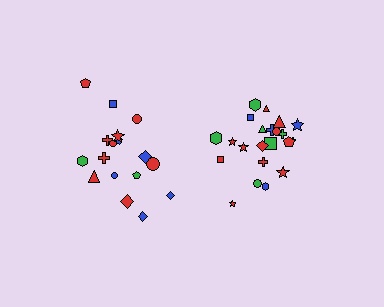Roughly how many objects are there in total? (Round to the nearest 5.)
Roughly 40 objects in total.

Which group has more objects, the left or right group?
The right group.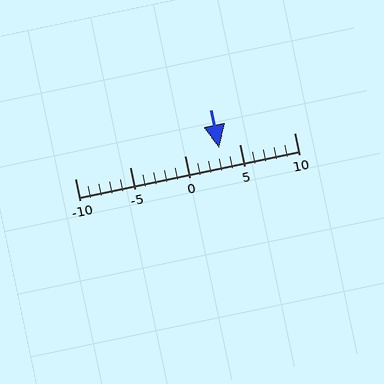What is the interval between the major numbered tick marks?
The major tick marks are spaced 5 units apart.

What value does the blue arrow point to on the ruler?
The blue arrow points to approximately 3.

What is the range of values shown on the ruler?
The ruler shows values from -10 to 10.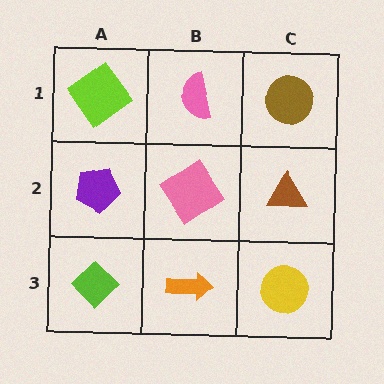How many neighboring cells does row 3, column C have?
2.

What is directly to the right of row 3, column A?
An orange arrow.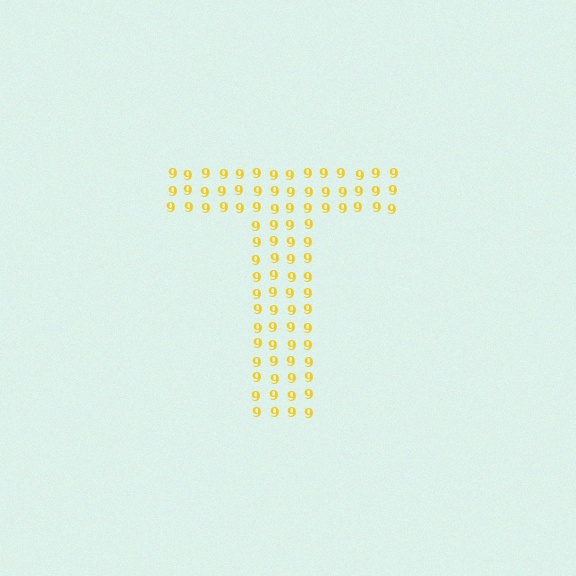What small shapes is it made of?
It is made of small digit 9's.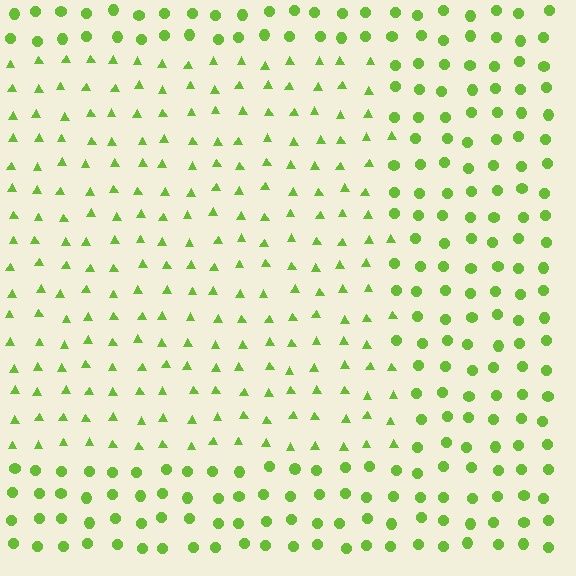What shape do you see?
I see a rectangle.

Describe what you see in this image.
The image is filled with small lime elements arranged in a uniform grid. A rectangle-shaped region contains triangles, while the surrounding area contains circles. The boundary is defined purely by the change in element shape.